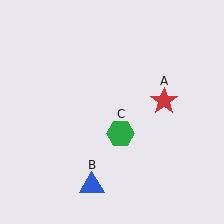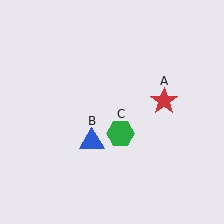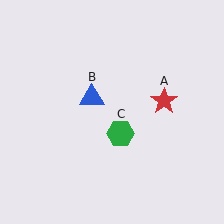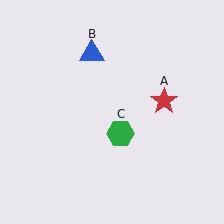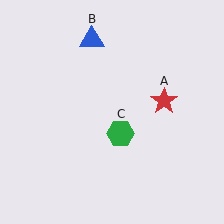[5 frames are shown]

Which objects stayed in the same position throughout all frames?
Red star (object A) and green hexagon (object C) remained stationary.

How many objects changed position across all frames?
1 object changed position: blue triangle (object B).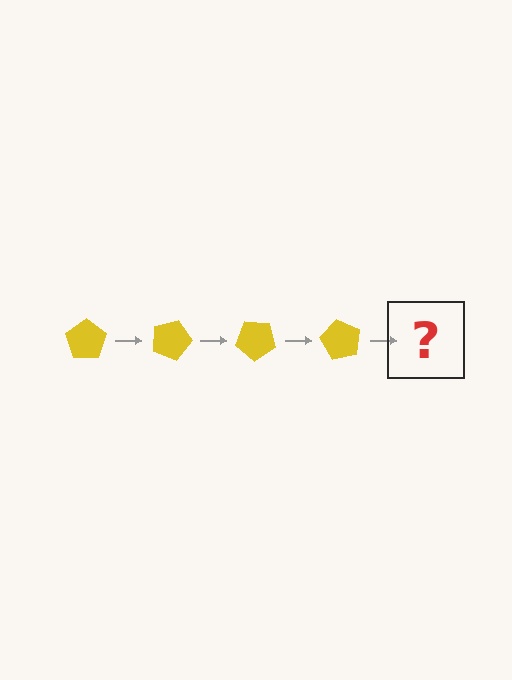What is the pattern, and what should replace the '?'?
The pattern is that the pentagon rotates 20 degrees each step. The '?' should be a yellow pentagon rotated 80 degrees.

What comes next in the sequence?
The next element should be a yellow pentagon rotated 80 degrees.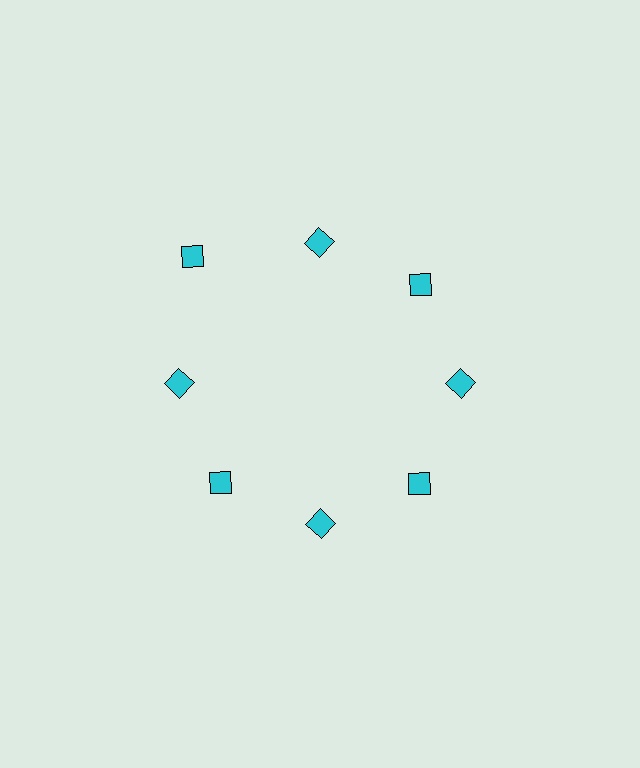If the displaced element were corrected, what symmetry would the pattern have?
It would have 8-fold rotational symmetry — the pattern would map onto itself every 45 degrees.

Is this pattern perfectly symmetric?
No. The 8 cyan diamonds are arranged in a ring, but one element near the 10 o'clock position is pushed outward from the center, breaking the 8-fold rotational symmetry.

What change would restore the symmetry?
The symmetry would be restored by moving it inward, back onto the ring so that all 8 diamonds sit at equal angles and equal distance from the center.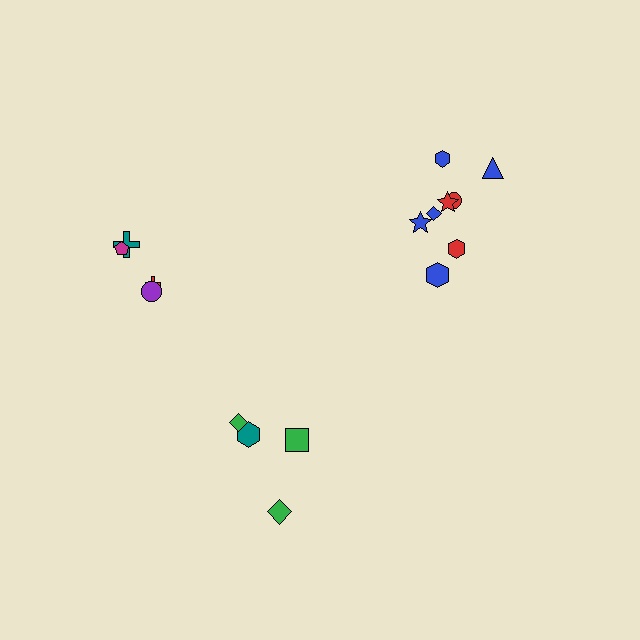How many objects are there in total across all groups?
There are 16 objects.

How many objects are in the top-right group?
There are 8 objects.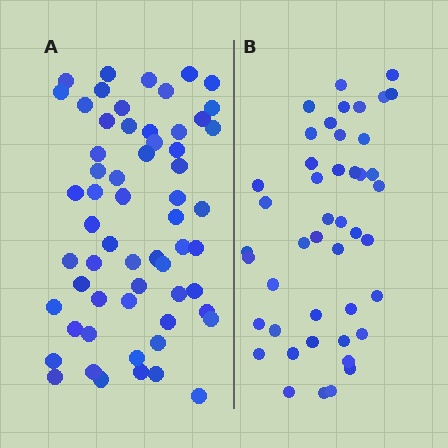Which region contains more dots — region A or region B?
Region A (the left region) has more dots.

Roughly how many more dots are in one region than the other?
Region A has approximately 15 more dots than region B.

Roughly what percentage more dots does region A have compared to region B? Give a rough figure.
About 35% more.